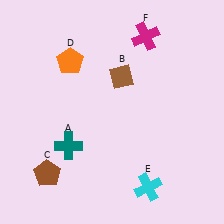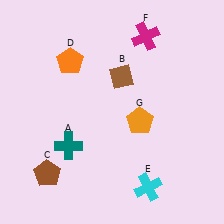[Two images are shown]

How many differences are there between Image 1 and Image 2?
There is 1 difference between the two images.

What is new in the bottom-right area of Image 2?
An orange pentagon (G) was added in the bottom-right area of Image 2.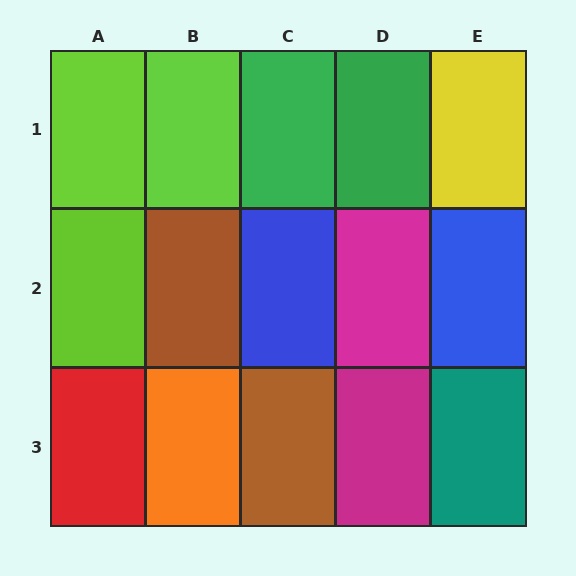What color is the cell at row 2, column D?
Magenta.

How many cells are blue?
2 cells are blue.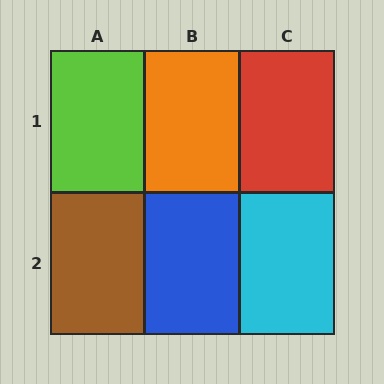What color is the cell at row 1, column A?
Lime.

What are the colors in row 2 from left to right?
Brown, blue, cyan.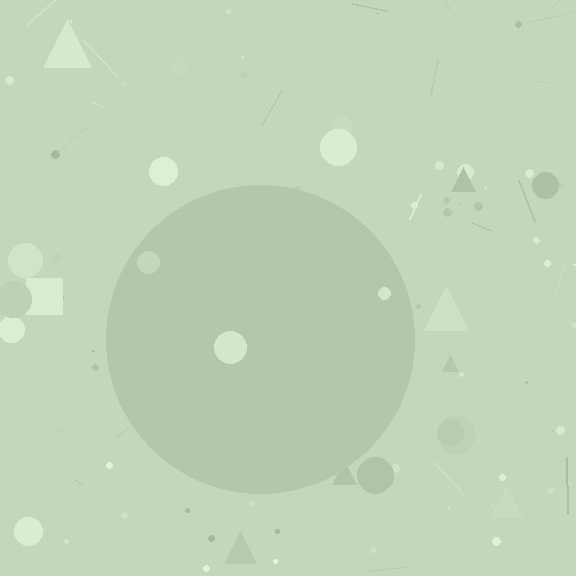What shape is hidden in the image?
A circle is hidden in the image.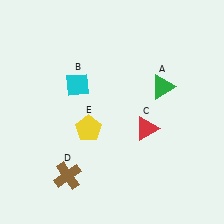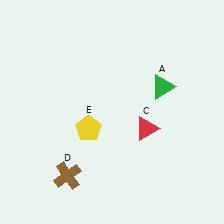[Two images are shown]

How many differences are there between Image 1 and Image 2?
There is 1 difference between the two images.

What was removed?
The cyan diamond (B) was removed in Image 2.